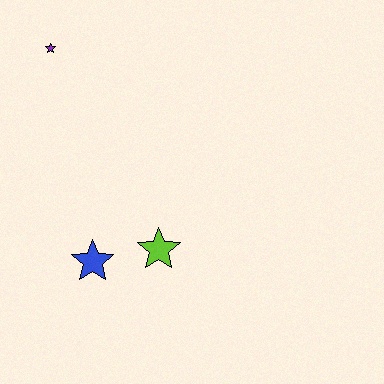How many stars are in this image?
There are 3 stars.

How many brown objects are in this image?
There are no brown objects.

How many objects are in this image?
There are 3 objects.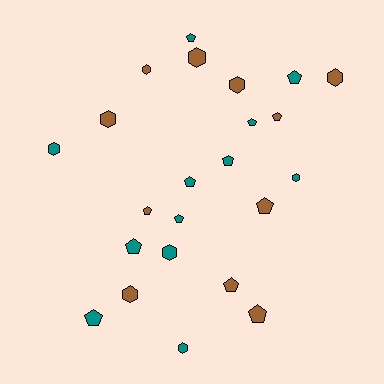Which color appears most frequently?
Teal, with 12 objects.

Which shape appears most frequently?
Pentagon, with 13 objects.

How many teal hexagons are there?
There are 4 teal hexagons.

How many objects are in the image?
There are 23 objects.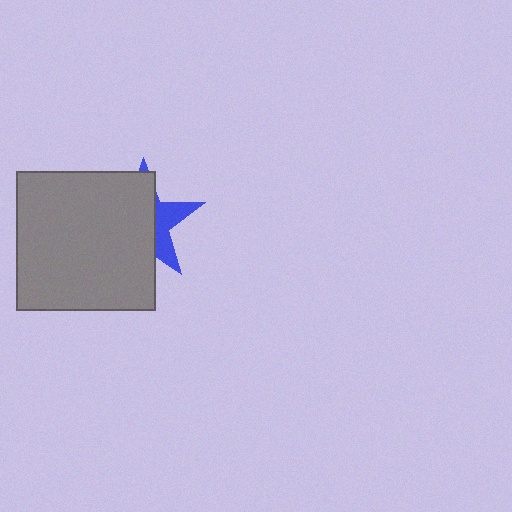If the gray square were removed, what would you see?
You would see the complete blue star.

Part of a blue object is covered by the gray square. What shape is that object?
It is a star.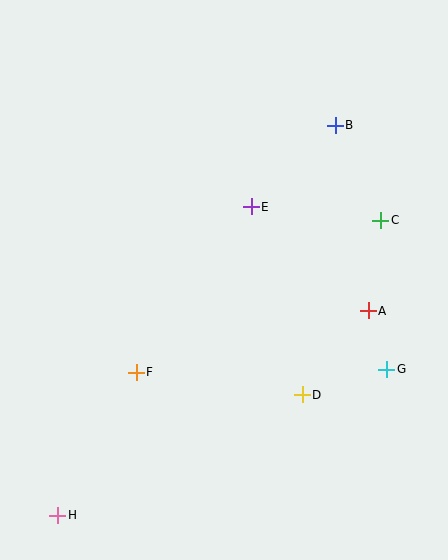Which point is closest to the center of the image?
Point E at (251, 207) is closest to the center.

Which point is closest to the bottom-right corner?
Point G is closest to the bottom-right corner.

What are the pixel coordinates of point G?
Point G is at (387, 369).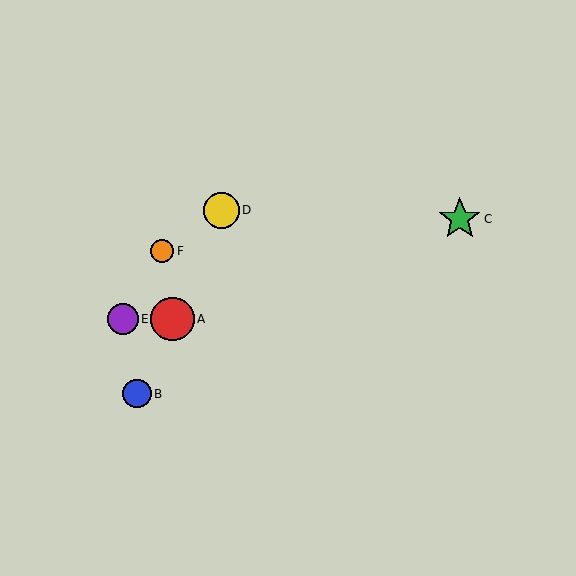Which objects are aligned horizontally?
Objects A, E are aligned horizontally.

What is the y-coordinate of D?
Object D is at y≈210.